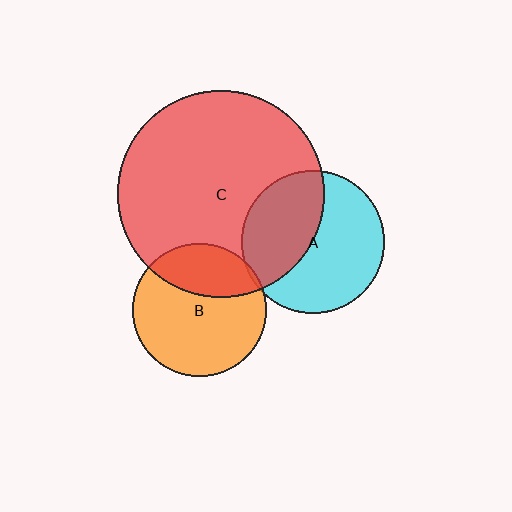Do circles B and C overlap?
Yes.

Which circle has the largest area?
Circle C (red).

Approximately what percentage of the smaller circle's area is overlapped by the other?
Approximately 30%.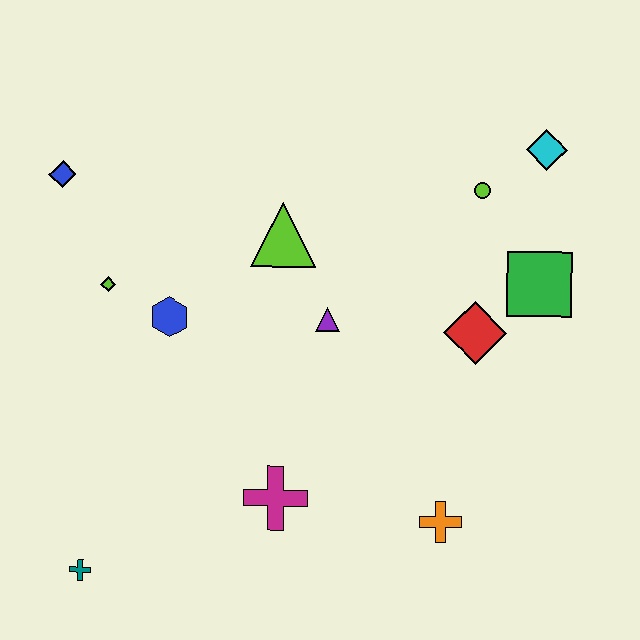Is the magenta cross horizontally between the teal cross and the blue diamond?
No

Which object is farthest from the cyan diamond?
The teal cross is farthest from the cyan diamond.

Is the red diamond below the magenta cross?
No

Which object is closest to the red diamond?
The green square is closest to the red diamond.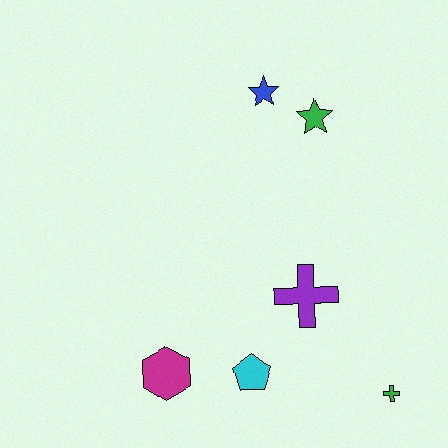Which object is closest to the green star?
The blue star is closest to the green star.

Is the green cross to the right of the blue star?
Yes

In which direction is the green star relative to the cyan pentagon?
The green star is above the cyan pentagon.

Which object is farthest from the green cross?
The blue star is farthest from the green cross.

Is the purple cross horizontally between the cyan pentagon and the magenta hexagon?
No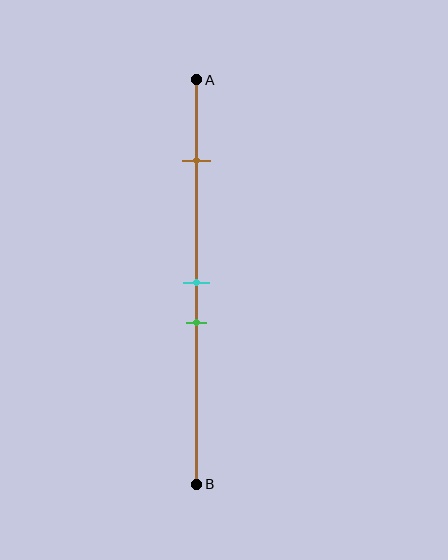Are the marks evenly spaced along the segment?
No, the marks are not evenly spaced.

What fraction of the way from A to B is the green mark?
The green mark is approximately 60% (0.6) of the way from A to B.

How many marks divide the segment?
There are 3 marks dividing the segment.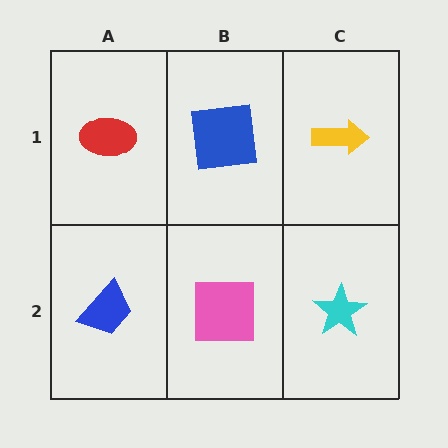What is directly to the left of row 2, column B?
A blue trapezoid.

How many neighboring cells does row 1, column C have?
2.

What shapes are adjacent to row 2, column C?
A yellow arrow (row 1, column C), a pink square (row 2, column B).